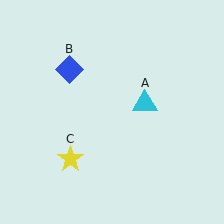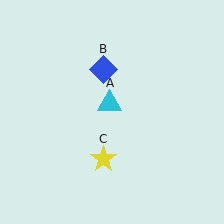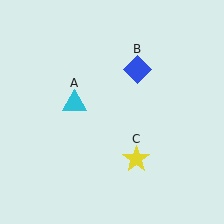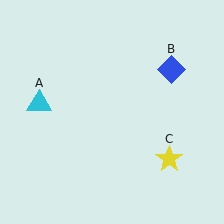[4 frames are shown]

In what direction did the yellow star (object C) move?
The yellow star (object C) moved right.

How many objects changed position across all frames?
3 objects changed position: cyan triangle (object A), blue diamond (object B), yellow star (object C).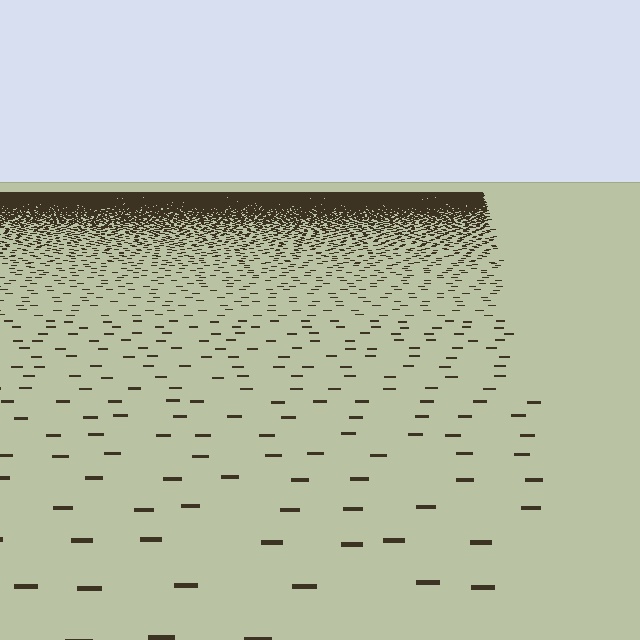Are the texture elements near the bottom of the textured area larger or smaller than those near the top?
Larger. Near the bottom, elements are closer to the viewer and appear at a bigger on-screen size.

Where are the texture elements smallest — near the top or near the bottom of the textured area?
Near the top.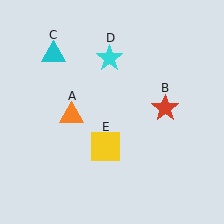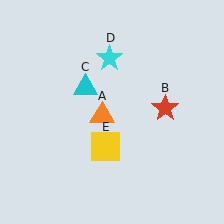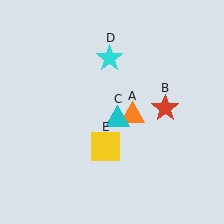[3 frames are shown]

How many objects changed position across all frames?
2 objects changed position: orange triangle (object A), cyan triangle (object C).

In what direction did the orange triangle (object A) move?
The orange triangle (object A) moved right.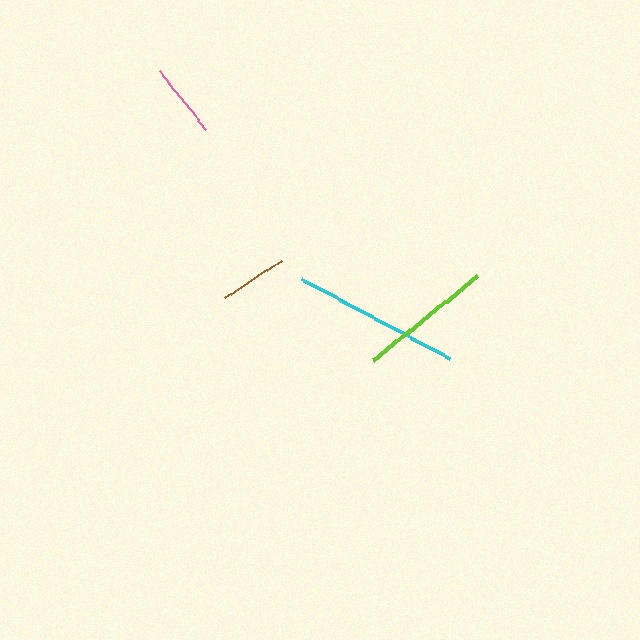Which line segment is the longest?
The cyan line is the longest at approximately 168 pixels.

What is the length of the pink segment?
The pink segment is approximately 74 pixels long.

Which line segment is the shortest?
The brown line is the shortest at approximately 69 pixels.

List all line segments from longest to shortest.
From longest to shortest: cyan, lime, pink, brown.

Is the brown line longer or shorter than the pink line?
The pink line is longer than the brown line.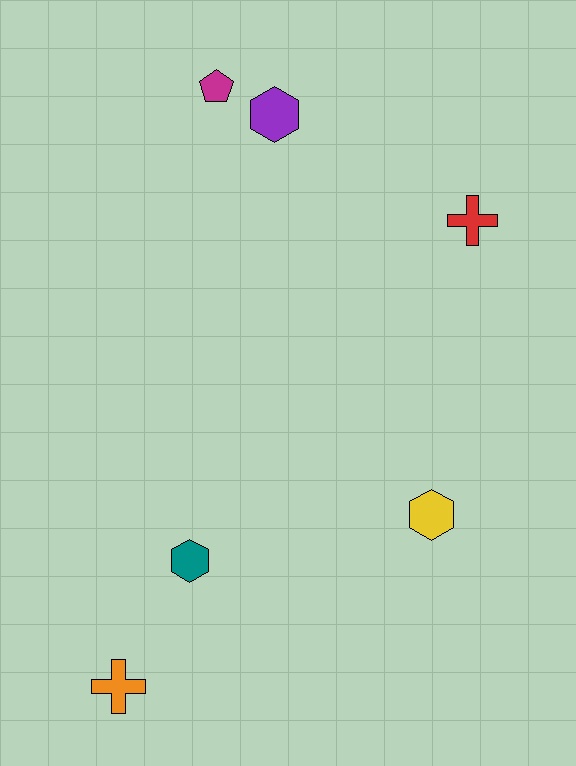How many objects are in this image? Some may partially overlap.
There are 6 objects.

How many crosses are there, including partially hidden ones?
There are 2 crosses.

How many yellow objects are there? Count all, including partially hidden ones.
There is 1 yellow object.